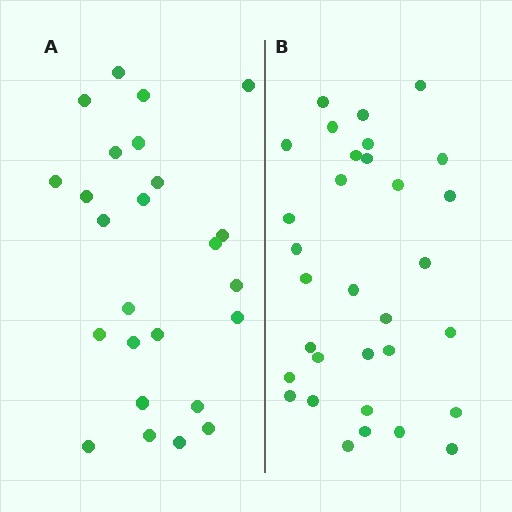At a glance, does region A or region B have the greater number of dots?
Region B (the right region) has more dots.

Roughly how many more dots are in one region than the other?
Region B has roughly 8 or so more dots than region A.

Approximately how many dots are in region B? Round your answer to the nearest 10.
About 30 dots. (The exact count is 32, which rounds to 30.)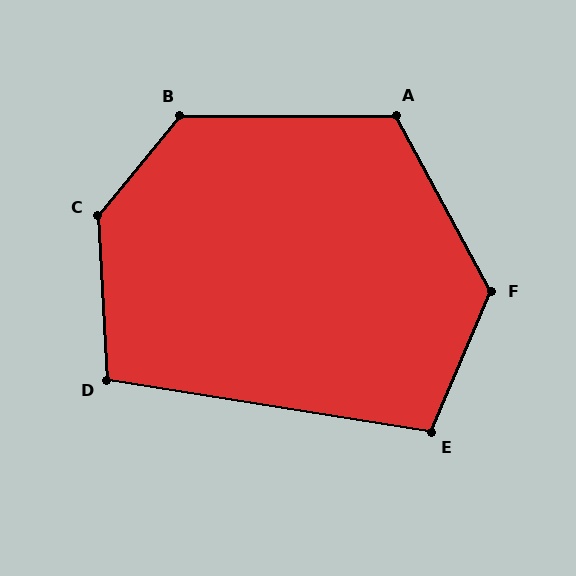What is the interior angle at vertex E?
Approximately 104 degrees (obtuse).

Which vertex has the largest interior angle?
C, at approximately 138 degrees.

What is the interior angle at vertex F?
Approximately 128 degrees (obtuse).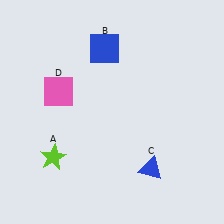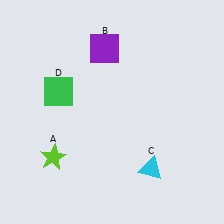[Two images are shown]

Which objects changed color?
B changed from blue to purple. C changed from blue to cyan. D changed from pink to green.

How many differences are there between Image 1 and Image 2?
There are 3 differences between the two images.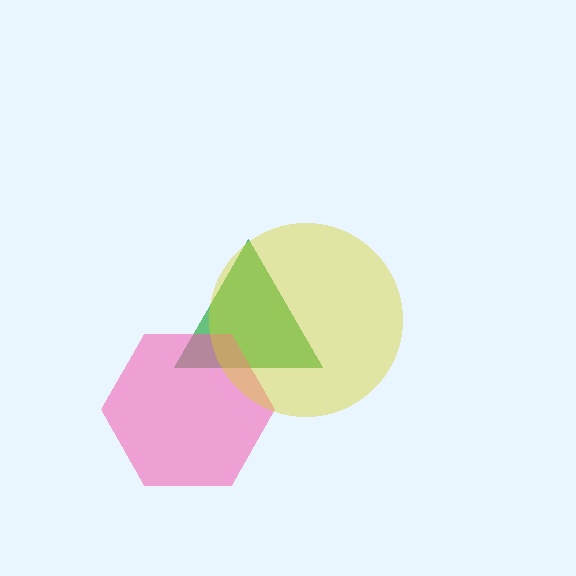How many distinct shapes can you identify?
There are 3 distinct shapes: a green triangle, a pink hexagon, a yellow circle.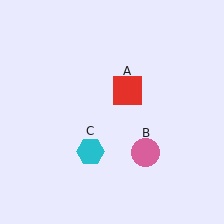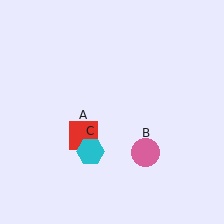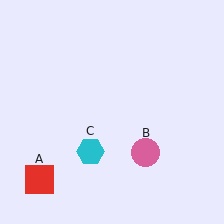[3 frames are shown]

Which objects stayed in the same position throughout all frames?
Pink circle (object B) and cyan hexagon (object C) remained stationary.